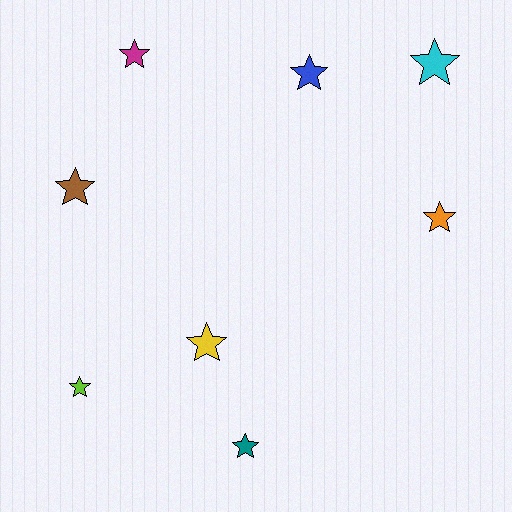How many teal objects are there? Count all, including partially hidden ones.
There is 1 teal object.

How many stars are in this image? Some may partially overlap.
There are 8 stars.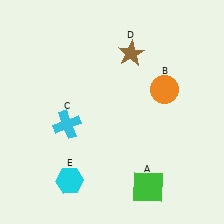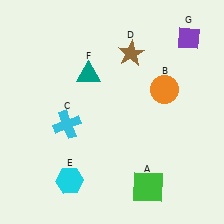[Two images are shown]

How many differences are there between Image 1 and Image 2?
There are 2 differences between the two images.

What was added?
A teal triangle (F), a purple diamond (G) were added in Image 2.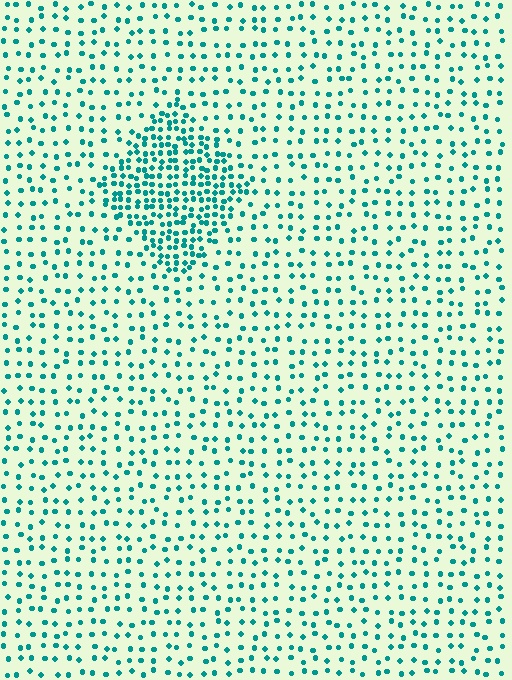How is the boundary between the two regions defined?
The boundary is defined by a change in element density (approximately 2.5x ratio). All elements are the same color, size, and shape.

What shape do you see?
I see a diamond.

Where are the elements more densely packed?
The elements are more densely packed inside the diamond boundary.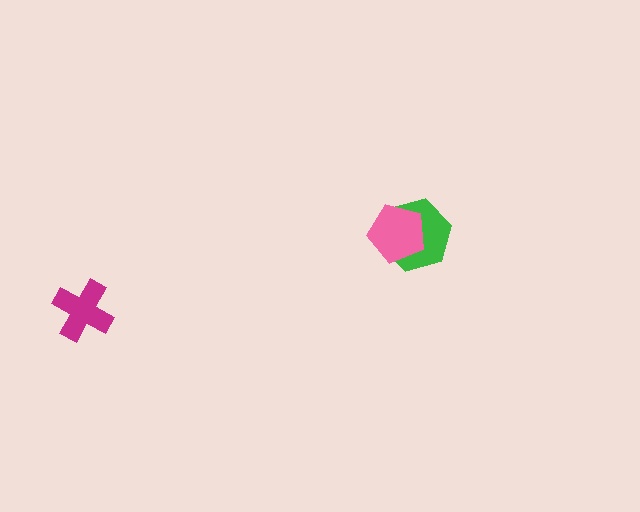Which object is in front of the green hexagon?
The pink pentagon is in front of the green hexagon.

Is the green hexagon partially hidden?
Yes, it is partially covered by another shape.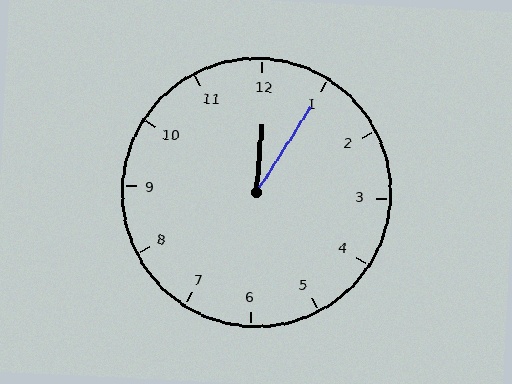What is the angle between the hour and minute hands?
Approximately 28 degrees.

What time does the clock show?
12:05.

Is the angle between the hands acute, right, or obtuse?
It is acute.